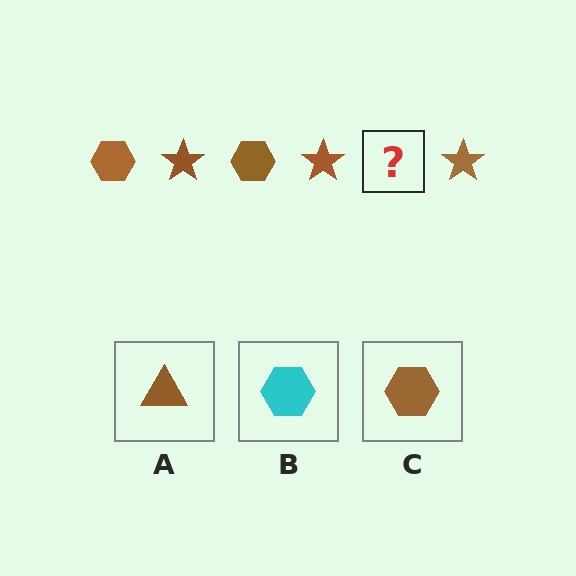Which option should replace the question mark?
Option C.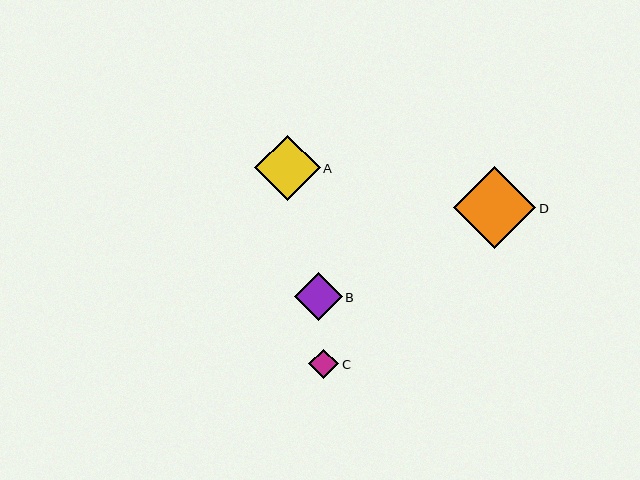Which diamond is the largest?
Diamond D is the largest with a size of approximately 83 pixels.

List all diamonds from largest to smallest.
From largest to smallest: D, A, B, C.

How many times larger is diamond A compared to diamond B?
Diamond A is approximately 1.4 times the size of diamond B.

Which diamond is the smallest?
Diamond C is the smallest with a size of approximately 30 pixels.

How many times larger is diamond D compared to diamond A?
Diamond D is approximately 1.3 times the size of diamond A.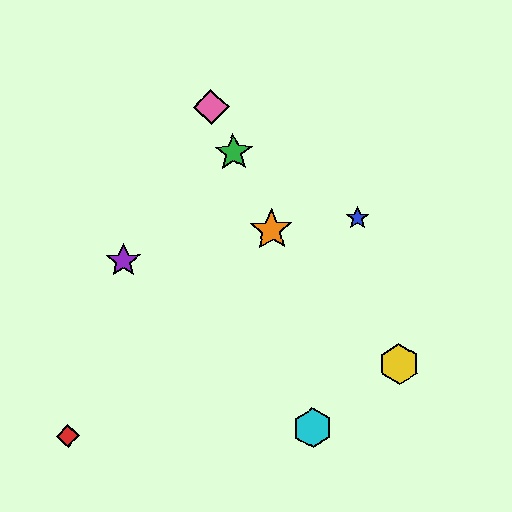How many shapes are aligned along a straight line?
3 shapes (the green star, the orange star, the pink diamond) are aligned along a straight line.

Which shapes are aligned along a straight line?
The green star, the orange star, the pink diamond are aligned along a straight line.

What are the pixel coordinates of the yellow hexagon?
The yellow hexagon is at (399, 364).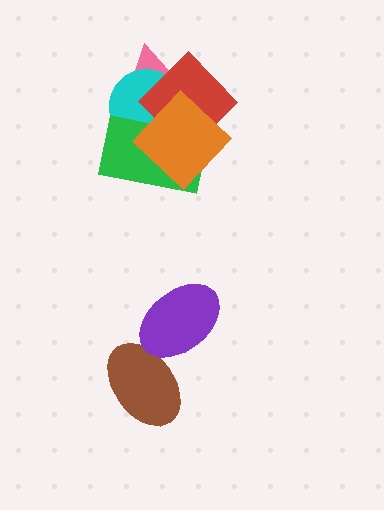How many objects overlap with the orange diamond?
4 objects overlap with the orange diamond.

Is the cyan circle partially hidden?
Yes, it is partially covered by another shape.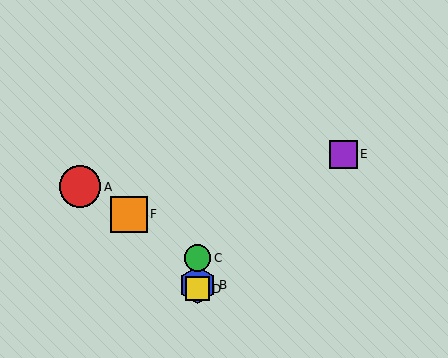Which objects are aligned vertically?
Objects B, C, D are aligned vertically.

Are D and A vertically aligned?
No, D is at x≈198 and A is at x≈80.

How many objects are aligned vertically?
3 objects (B, C, D) are aligned vertically.